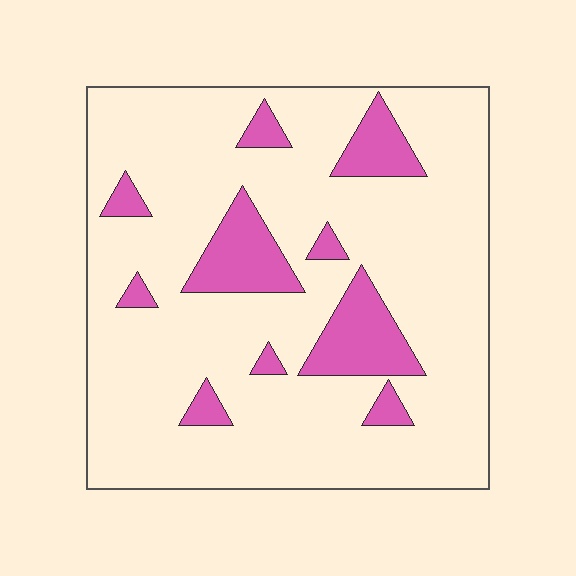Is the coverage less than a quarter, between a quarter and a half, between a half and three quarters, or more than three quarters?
Less than a quarter.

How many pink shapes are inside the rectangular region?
10.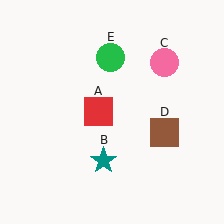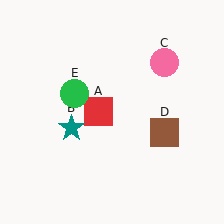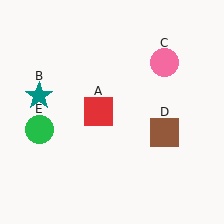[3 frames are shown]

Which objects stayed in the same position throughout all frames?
Red square (object A) and pink circle (object C) and brown square (object D) remained stationary.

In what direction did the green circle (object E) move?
The green circle (object E) moved down and to the left.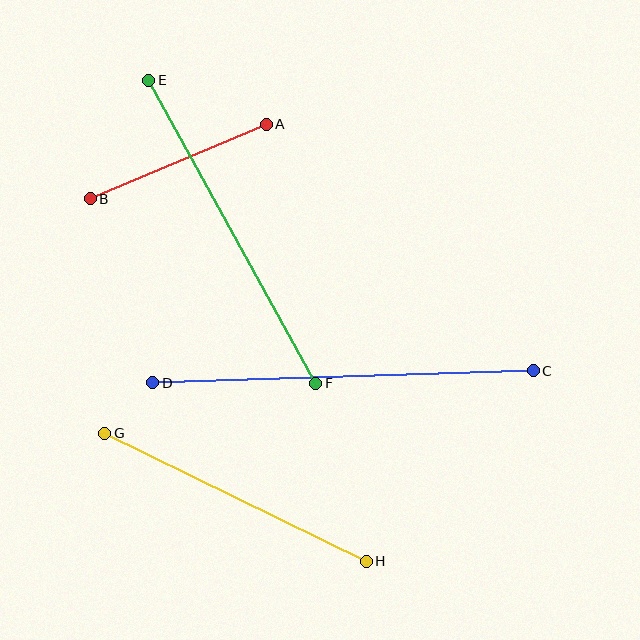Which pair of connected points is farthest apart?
Points C and D are farthest apart.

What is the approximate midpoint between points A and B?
The midpoint is at approximately (178, 161) pixels.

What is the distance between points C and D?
The distance is approximately 381 pixels.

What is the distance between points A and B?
The distance is approximately 191 pixels.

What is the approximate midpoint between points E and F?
The midpoint is at approximately (232, 232) pixels.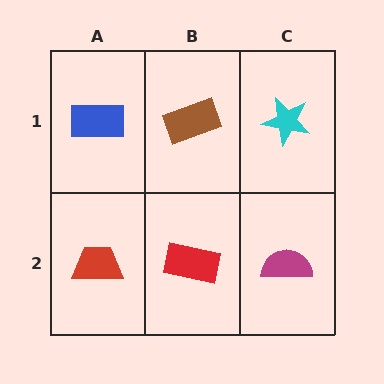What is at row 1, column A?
A blue rectangle.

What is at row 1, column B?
A brown rectangle.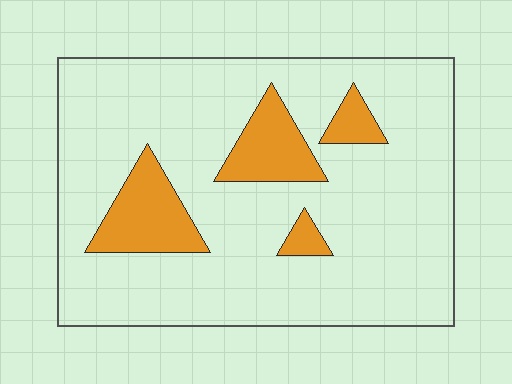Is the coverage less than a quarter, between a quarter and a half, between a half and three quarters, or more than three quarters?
Less than a quarter.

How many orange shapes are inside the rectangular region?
4.